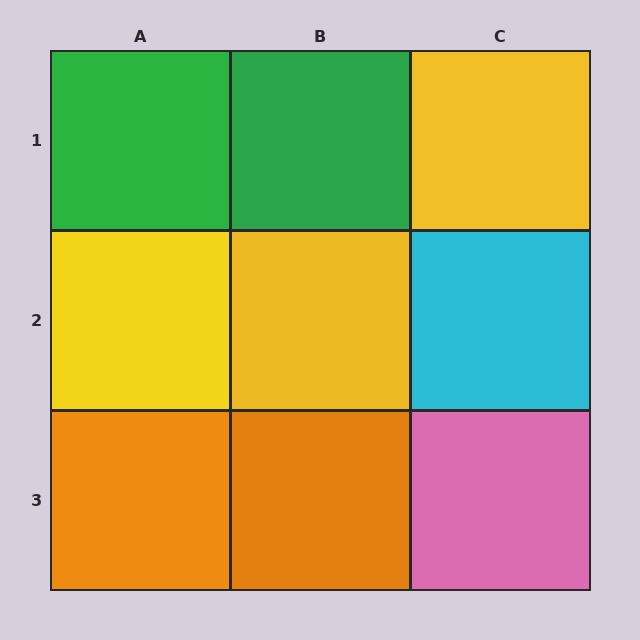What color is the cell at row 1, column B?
Green.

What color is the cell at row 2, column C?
Cyan.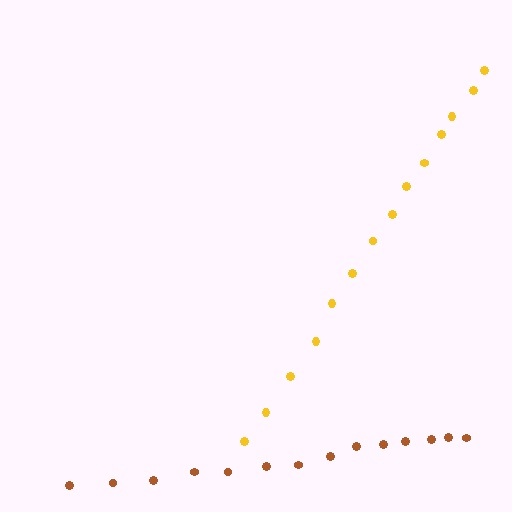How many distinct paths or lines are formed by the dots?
There are 2 distinct paths.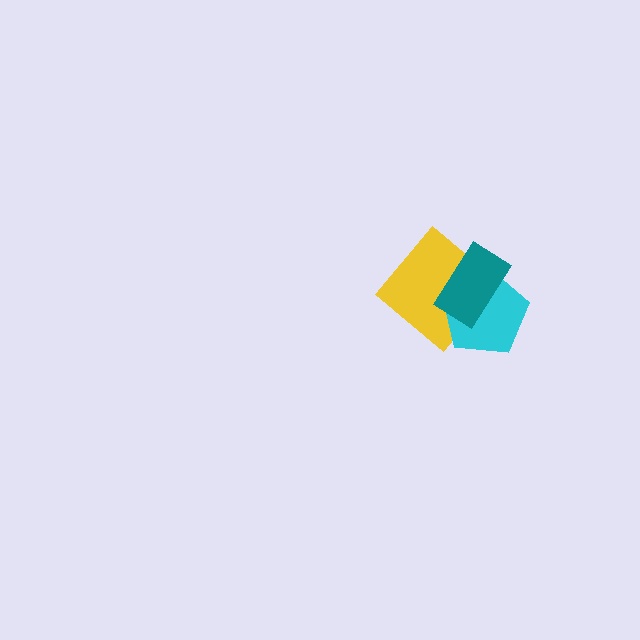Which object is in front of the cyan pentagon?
The teal rectangle is in front of the cyan pentagon.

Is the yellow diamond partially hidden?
Yes, it is partially covered by another shape.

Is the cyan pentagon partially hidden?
Yes, it is partially covered by another shape.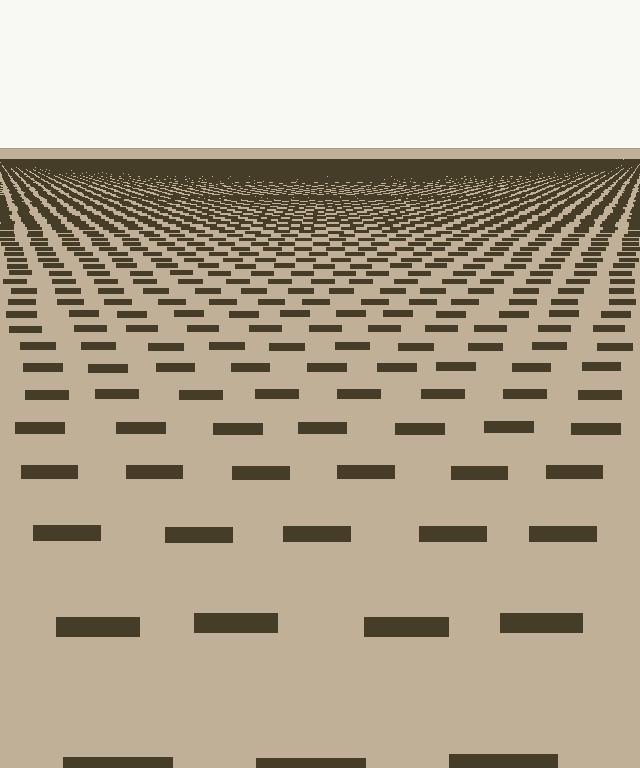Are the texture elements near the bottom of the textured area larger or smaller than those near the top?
Larger. Near the bottom, elements are closer to the viewer and appear at a bigger on-screen size.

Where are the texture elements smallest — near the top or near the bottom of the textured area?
Near the top.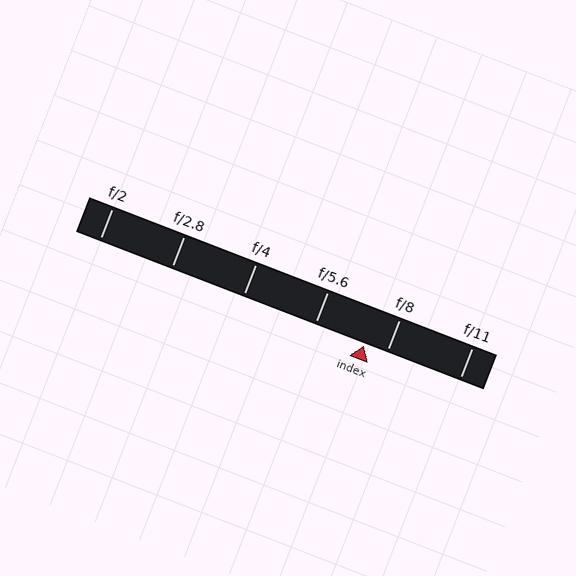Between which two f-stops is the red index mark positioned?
The index mark is between f/5.6 and f/8.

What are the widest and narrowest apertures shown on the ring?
The widest aperture shown is f/2 and the narrowest is f/11.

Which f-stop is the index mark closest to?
The index mark is closest to f/8.